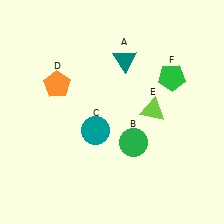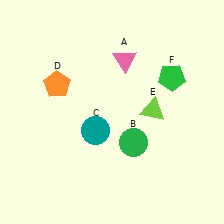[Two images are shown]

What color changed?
The triangle (A) changed from teal in Image 1 to pink in Image 2.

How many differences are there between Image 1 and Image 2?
There is 1 difference between the two images.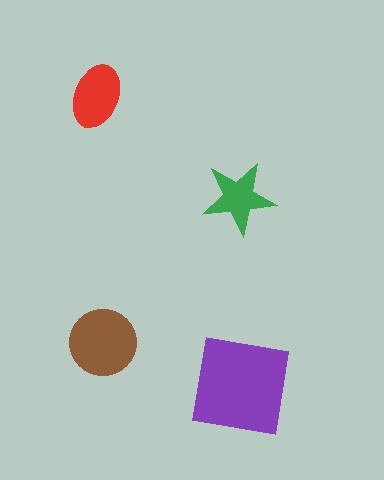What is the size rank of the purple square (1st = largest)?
1st.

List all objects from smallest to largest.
The green star, the red ellipse, the brown circle, the purple square.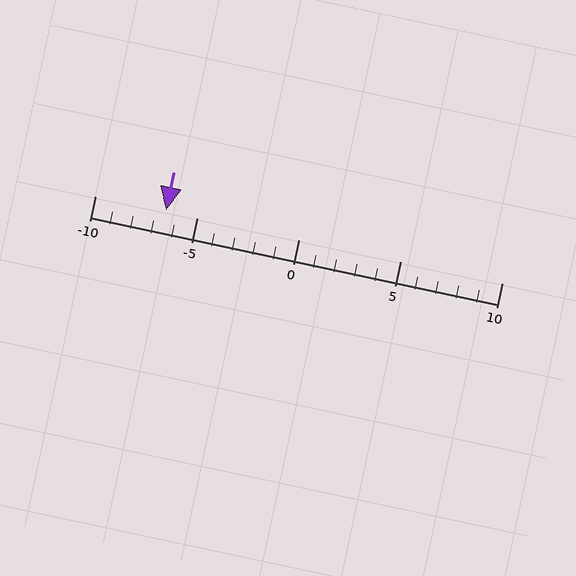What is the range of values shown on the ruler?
The ruler shows values from -10 to 10.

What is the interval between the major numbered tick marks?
The major tick marks are spaced 5 units apart.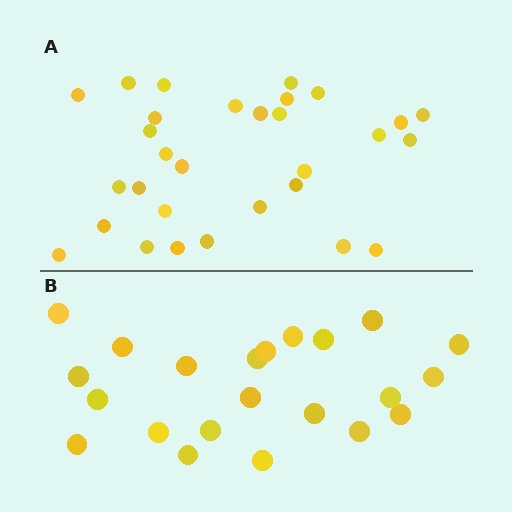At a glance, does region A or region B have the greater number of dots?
Region A (the top region) has more dots.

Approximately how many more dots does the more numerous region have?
Region A has roughly 8 or so more dots than region B.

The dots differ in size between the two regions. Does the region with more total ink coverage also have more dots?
No. Region B has more total ink coverage because its dots are larger, but region A actually contains more individual dots. Total area can be misleading — the number of items is what matters here.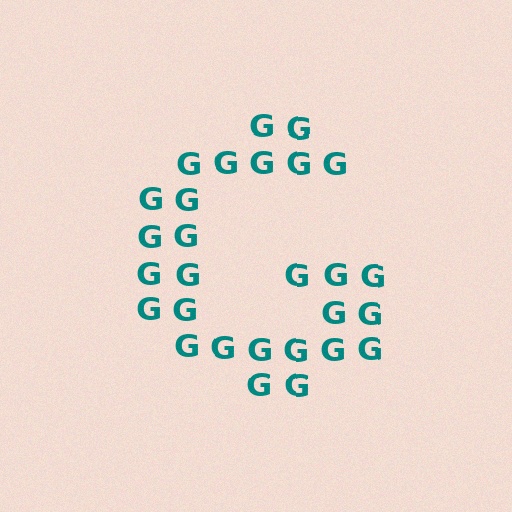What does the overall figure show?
The overall figure shows the letter G.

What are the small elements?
The small elements are letter G's.